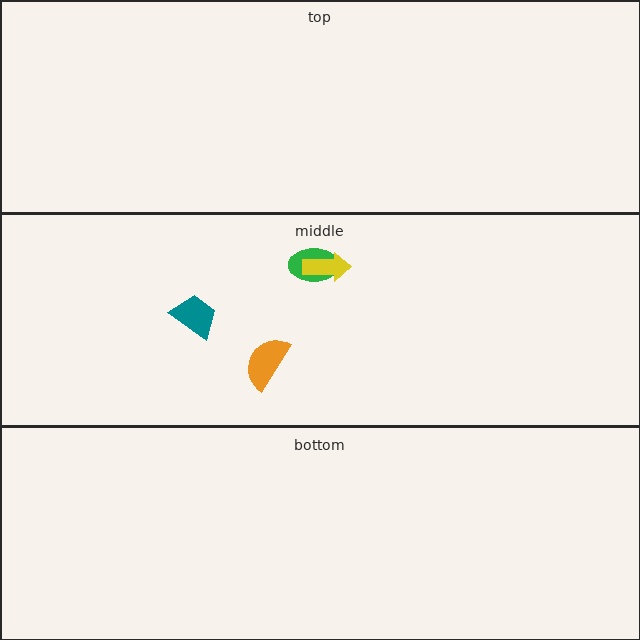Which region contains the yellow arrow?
The middle region.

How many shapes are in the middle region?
4.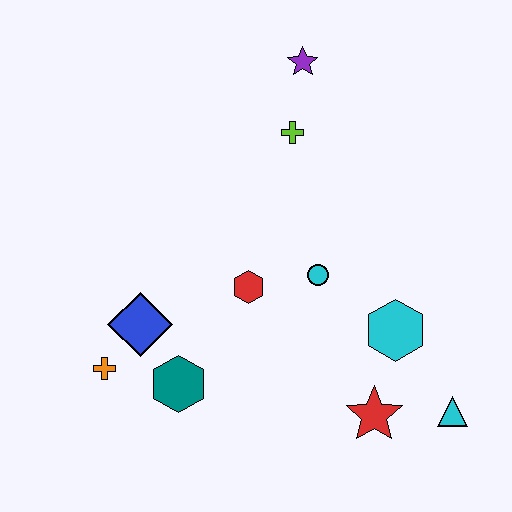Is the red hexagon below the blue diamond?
No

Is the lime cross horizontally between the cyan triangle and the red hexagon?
Yes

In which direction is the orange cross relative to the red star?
The orange cross is to the left of the red star.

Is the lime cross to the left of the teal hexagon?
No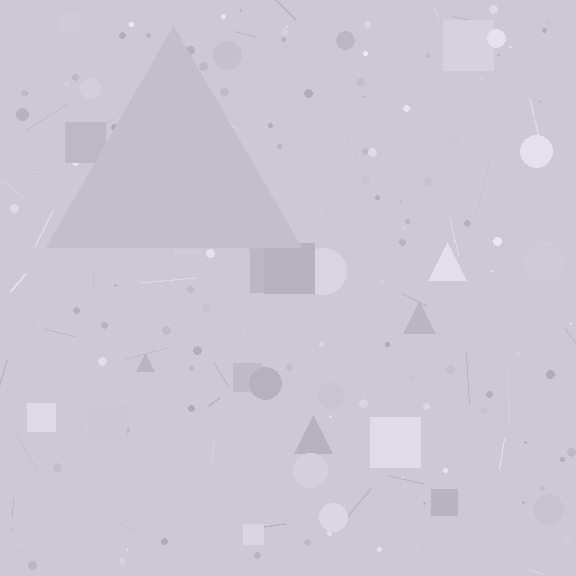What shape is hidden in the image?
A triangle is hidden in the image.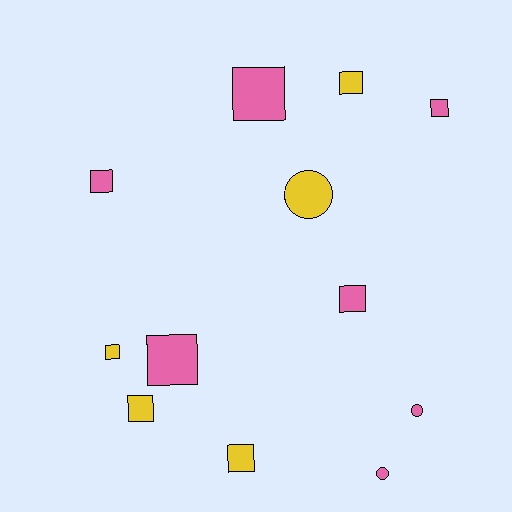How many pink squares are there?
There are 5 pink squares.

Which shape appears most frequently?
Square, with 9 objects.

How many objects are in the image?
There are 12 objects.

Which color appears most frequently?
Pink, with 7 objects.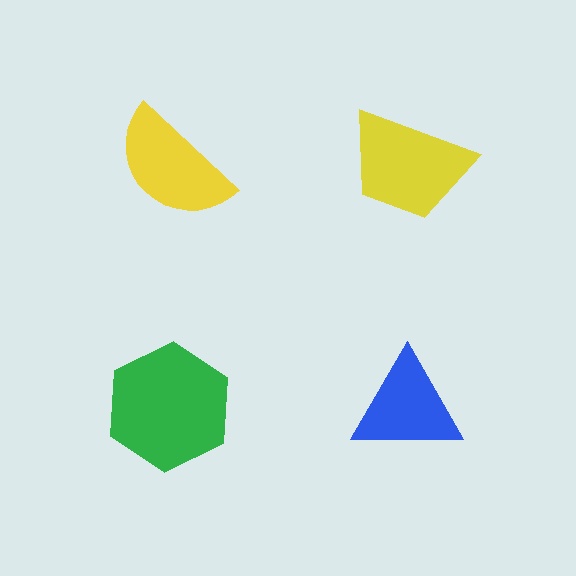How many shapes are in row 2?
2 shapes.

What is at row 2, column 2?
A blue triangle.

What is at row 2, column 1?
A green hexagon.